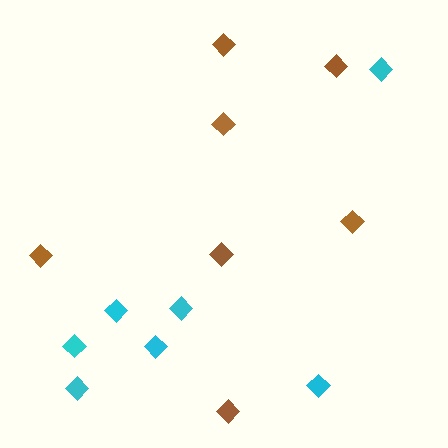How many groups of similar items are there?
There are 2 groups: one group of cyan diamonds (7) and one group of brown diamonds (7).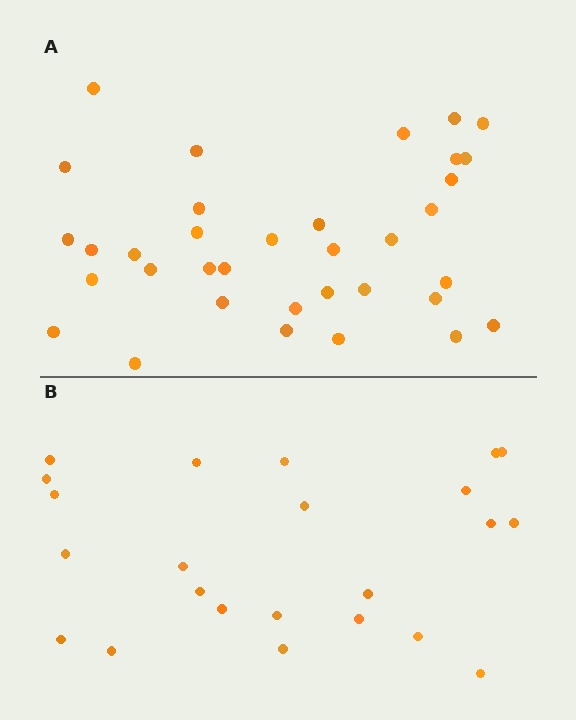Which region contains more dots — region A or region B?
Region A (the top region) has more dots.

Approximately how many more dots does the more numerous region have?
Region A has roughly 12 or so more dots than region B.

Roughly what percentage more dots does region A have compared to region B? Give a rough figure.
About 50% more.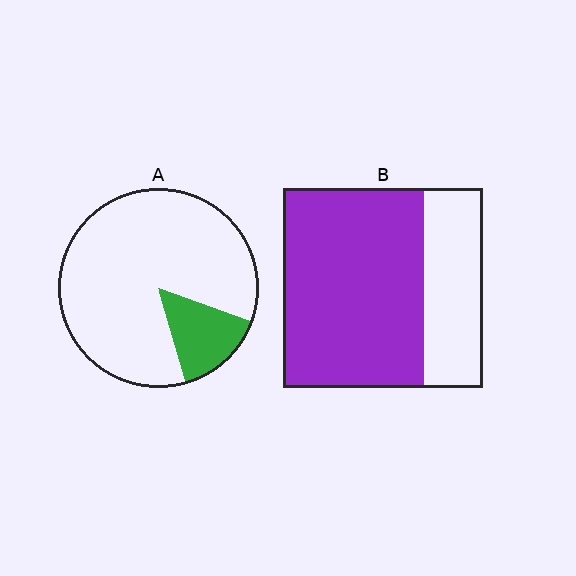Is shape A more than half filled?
No.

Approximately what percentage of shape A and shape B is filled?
A is approximately 15% and B is approximately 70%.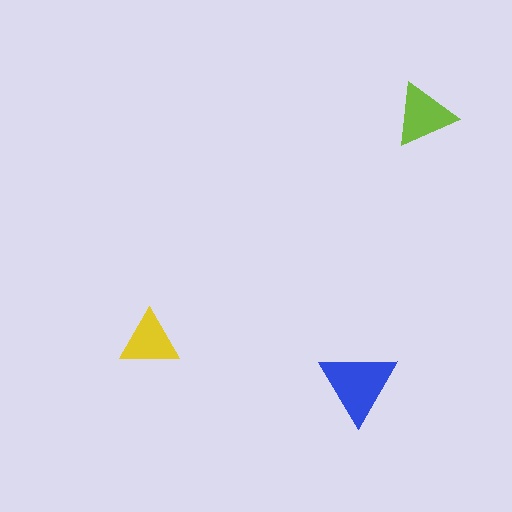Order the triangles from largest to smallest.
the blue one, the lime one, the yellow one.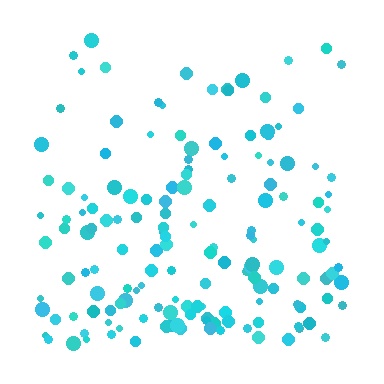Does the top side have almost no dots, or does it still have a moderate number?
Still a moderate number, just noticeably fewer than the bottom.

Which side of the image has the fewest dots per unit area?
The top.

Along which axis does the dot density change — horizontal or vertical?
Vertical.